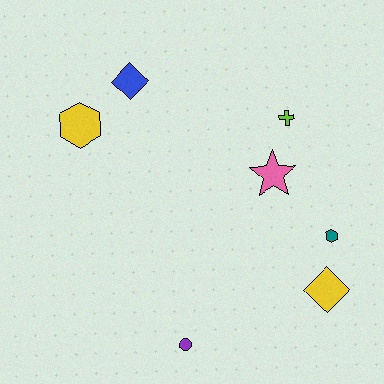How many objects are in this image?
There are 7 objects.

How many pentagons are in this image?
There are no pentagons.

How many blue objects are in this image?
There is 1 blue object.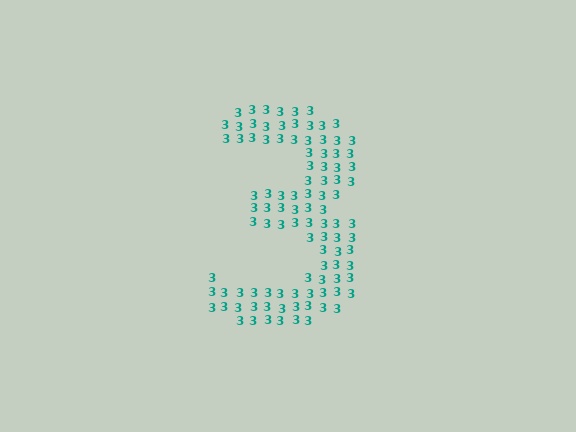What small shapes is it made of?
It is made of small digit 3's.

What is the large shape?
The large shape is the digit 3.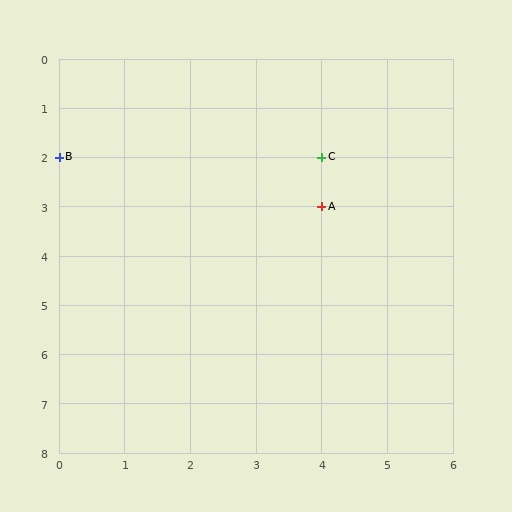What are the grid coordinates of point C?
Point C is at grid coordinates (4, 2).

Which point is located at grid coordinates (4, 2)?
Point C is at (4, 2).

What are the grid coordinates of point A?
Point A is at grid coordinates (4, 3).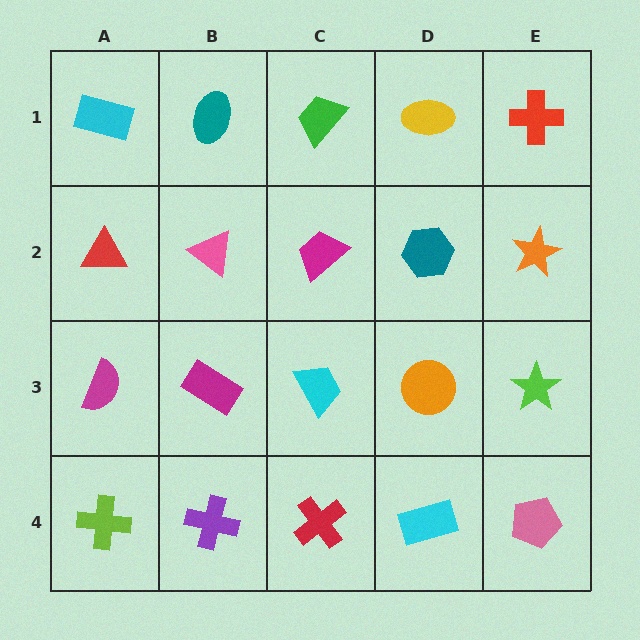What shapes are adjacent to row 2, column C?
A green trapezoid (row 1, column C), a cyan trapezoid (row 3, column C), a pink triangle (row 2, column B), a teal hexagon (row 2, column D).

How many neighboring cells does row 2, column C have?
4.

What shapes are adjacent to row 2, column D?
A yellow ellipse (row 1, column D), an orange circle (row 3, column D), a magenta trapezoid (row 2, column C), an orange star (row 2, column E).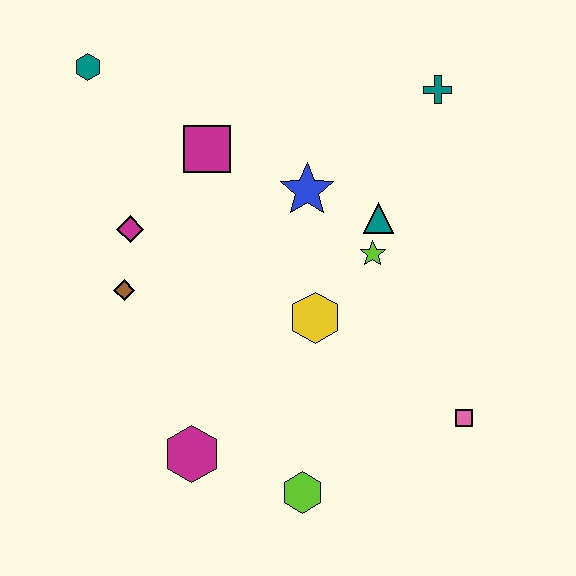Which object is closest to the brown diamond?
The magenta diamond is closest to the brown diamond.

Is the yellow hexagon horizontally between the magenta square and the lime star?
Yes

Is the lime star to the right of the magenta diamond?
Yes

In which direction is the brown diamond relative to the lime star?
The brown diamond is to the left of the lime star.